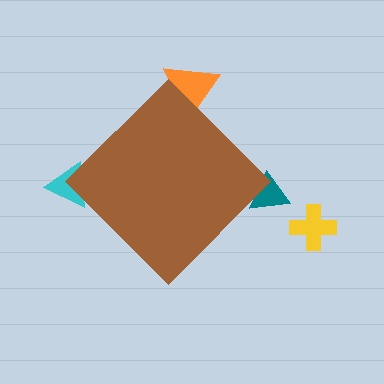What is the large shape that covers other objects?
A brown diamond.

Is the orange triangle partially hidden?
Yes, the orange triangle is partially hidden behind the brown diamond.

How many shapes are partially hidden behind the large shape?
3 shapes are partially hidden.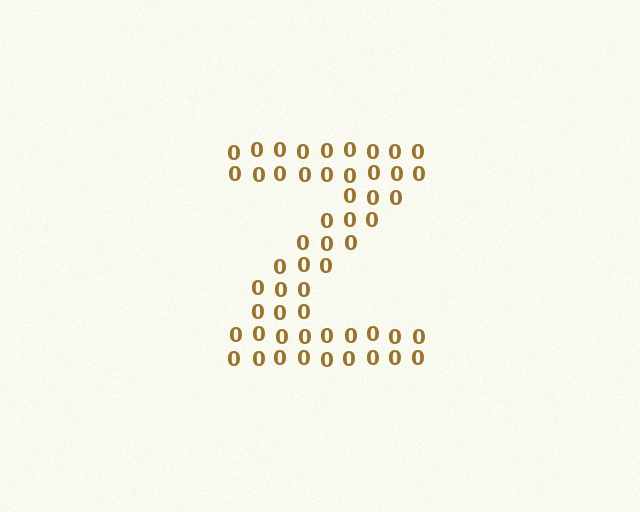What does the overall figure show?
The overall figure shows the letter Z.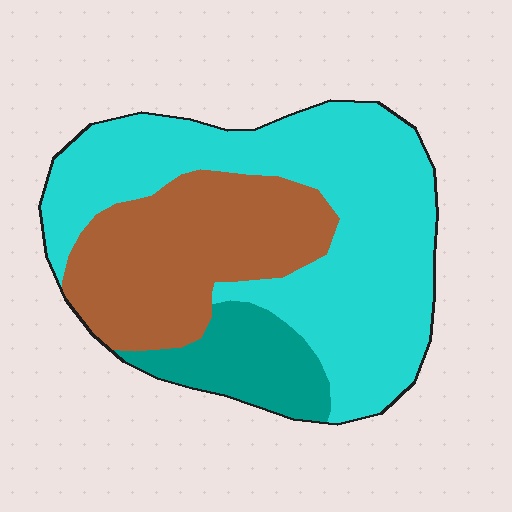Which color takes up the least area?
Teal, at roughly 15%.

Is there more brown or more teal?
Brown.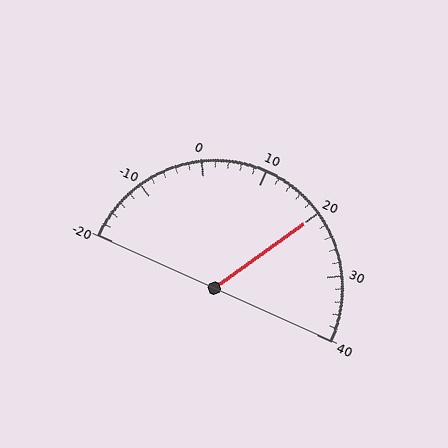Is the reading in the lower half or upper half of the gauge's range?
The reading is in the upper half of the range (-20 to 40).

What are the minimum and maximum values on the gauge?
The gauge ranges from -20 to 40.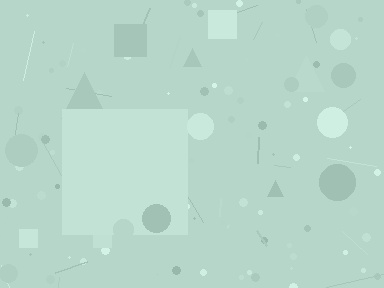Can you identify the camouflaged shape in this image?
The camouflaged shape is a square.